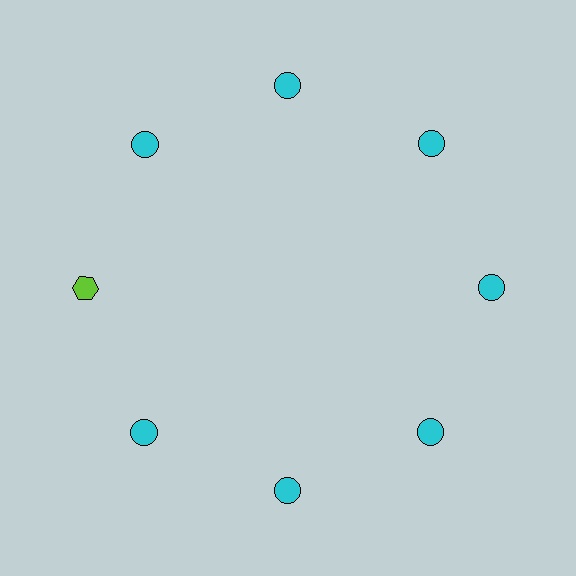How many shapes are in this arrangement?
There are 8 shapes arranged in a ring pattern.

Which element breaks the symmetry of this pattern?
The lime hexagon at roughly the 9 o'clock position breaks the symmetry. All other shapes are cyan circles.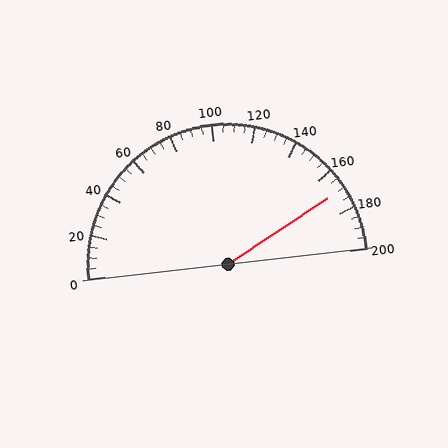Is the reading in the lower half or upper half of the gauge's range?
The reading is in the upper half of the range (0 to 200).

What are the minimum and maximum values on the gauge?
The gauge ranges from 0 to 200.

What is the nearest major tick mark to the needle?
The nearest major tick mark is 160.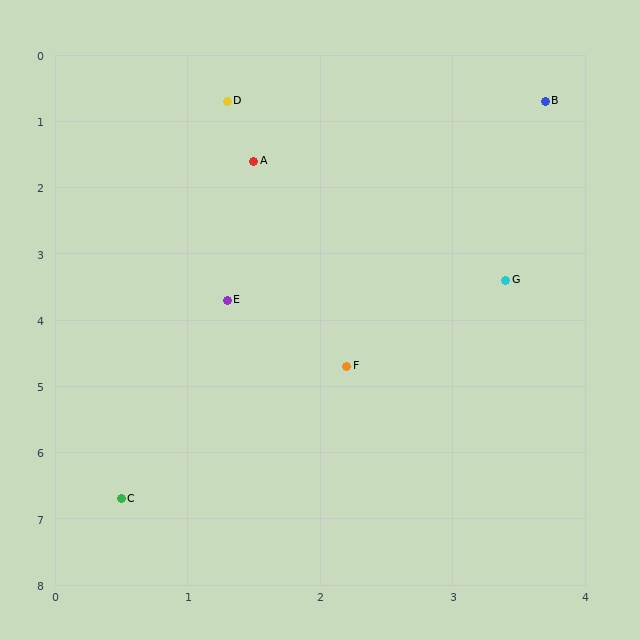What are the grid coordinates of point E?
Point E is at approximately (1.3, 3.7).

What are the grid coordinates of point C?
Point C is at approximately (0.5, 6.7).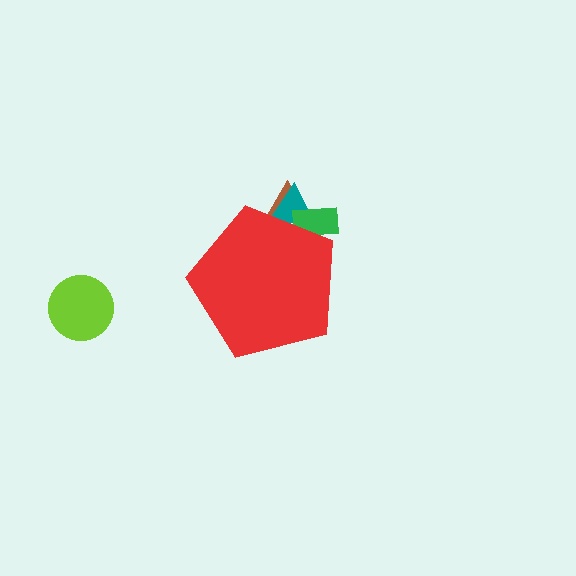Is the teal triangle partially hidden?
Yes, the teal triangle is partially hidden behind the red pentagon.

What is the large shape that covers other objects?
A red pentagon.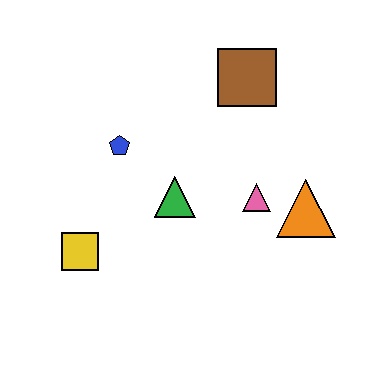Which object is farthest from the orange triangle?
The yellow square is farthest from the orange triangle.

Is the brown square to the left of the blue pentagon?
No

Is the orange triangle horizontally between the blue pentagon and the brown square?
No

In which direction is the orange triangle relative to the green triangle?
The orange triangle is to the right of the green triangle.